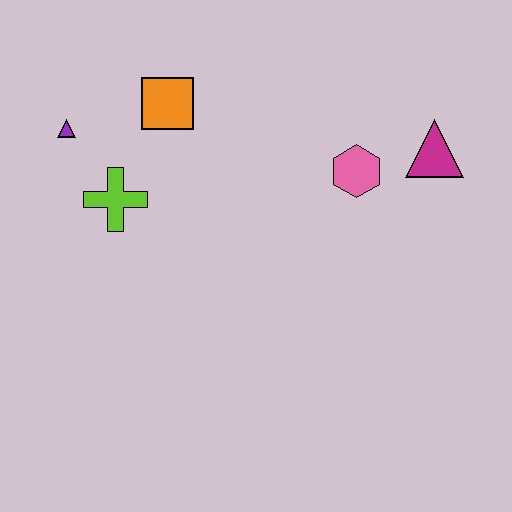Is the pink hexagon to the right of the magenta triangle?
No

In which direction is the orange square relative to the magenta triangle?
The orange square is to the left of the magenta triangle.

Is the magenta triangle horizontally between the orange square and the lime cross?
No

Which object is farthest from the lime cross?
The magenta triangle is farthest from the lime cross.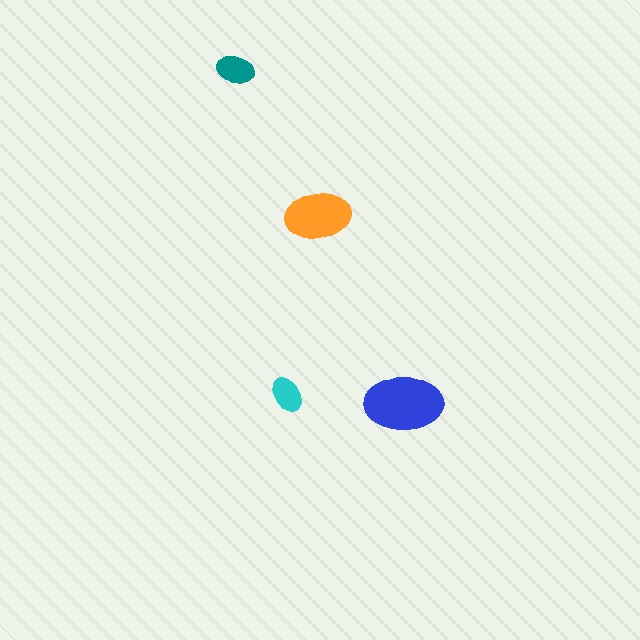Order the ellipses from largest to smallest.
the blue one, the orange one, the teal one, the cyan one.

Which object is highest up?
The teal ellipse is topmost.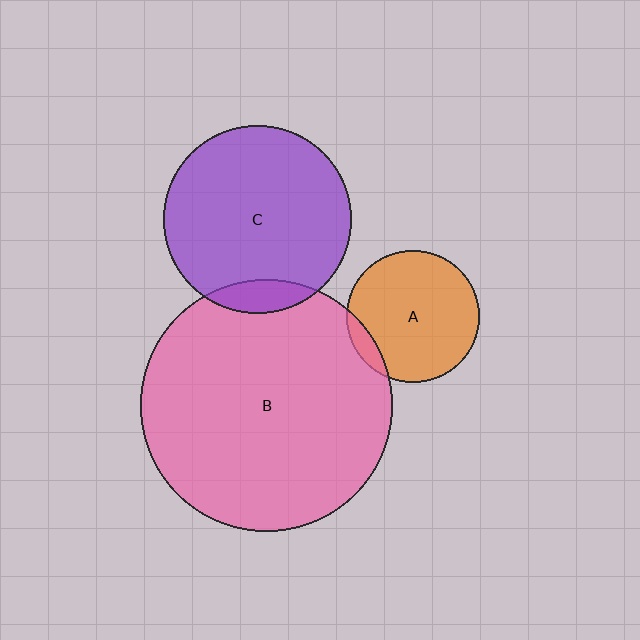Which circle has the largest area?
Circle B (pink).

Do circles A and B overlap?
Yes.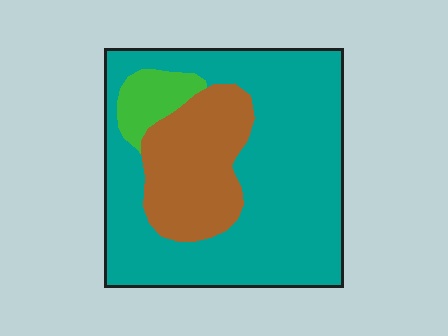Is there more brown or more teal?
Teal.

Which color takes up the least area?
Green, at roughly 5%.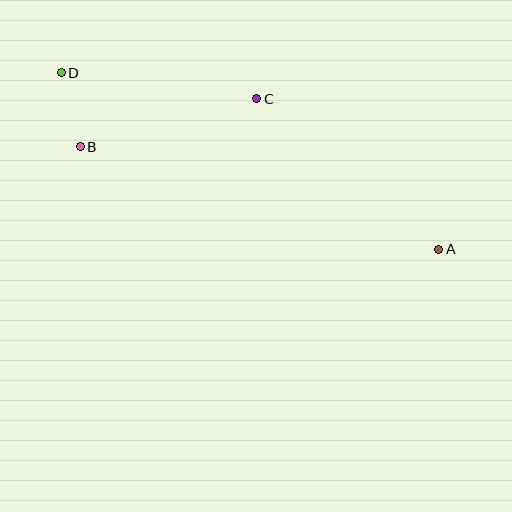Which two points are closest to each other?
Points B and D are closest to each other.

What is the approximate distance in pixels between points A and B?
The distance between A and B is approximately 373 pixels.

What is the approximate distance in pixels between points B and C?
The distance between B and C is approximately 183 pixels.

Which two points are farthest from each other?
Points A and D are farthest from each other.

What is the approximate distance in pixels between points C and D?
The distance between C and D is approximately 197 pixels.